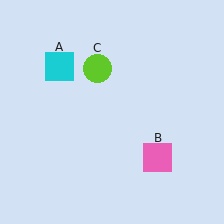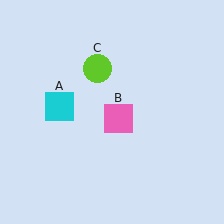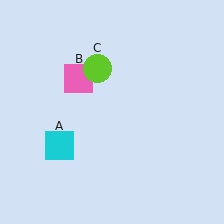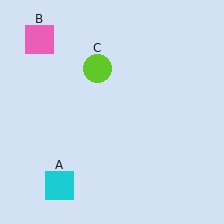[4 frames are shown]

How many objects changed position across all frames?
2 objects changed position: cyan square (object A), pink square (object B).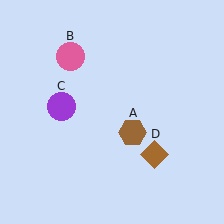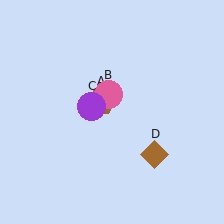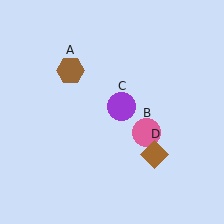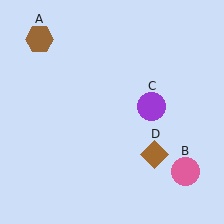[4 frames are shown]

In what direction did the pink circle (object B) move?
The pink circle (object B) moved down and to the right.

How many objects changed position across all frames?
3 objects changed position: brown hexagon (object A), pink circle (object B), purple circle (object C).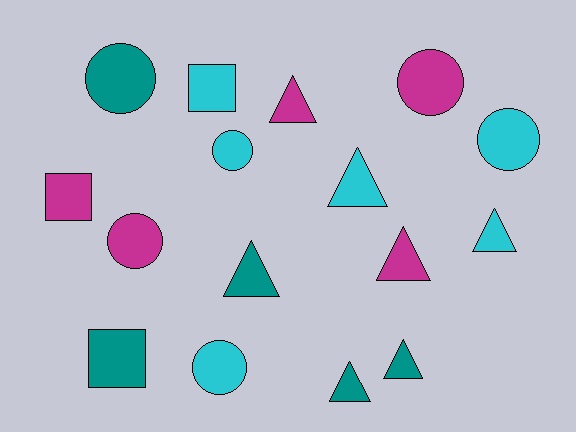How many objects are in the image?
There are 16 objects.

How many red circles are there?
There are no red circles.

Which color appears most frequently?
Cyan, with 6 objects.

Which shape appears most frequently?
Triangle, with 7 objects.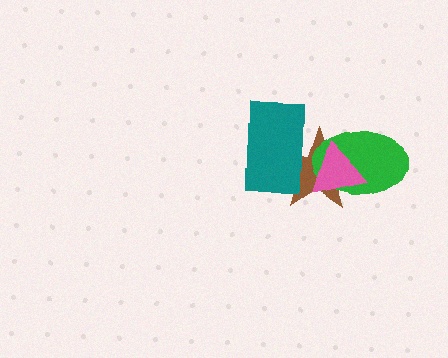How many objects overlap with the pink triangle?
3 objects overlap with the pink triangle.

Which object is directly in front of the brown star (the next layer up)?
The green ellipse is directly in front of the brown star.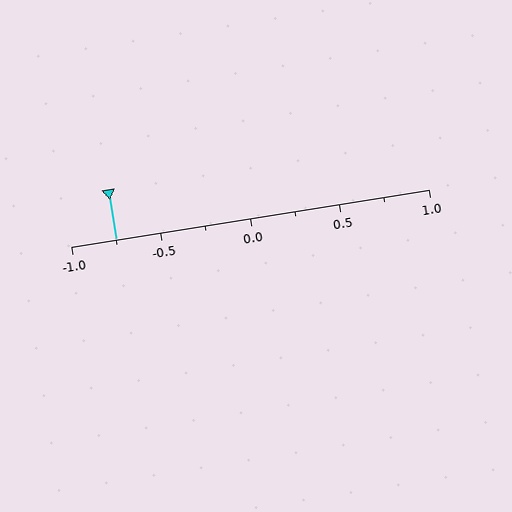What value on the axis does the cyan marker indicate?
The marker indicates approximately -0.75.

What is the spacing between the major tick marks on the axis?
The major ticks are spaced 0.5 apart.